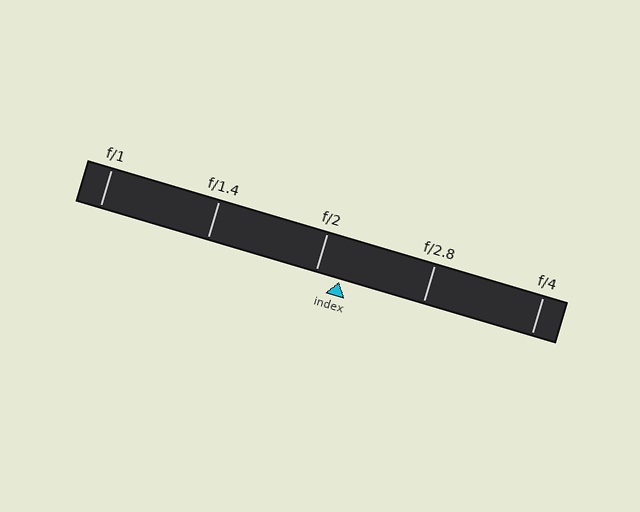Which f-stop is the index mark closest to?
The index mark is closest to f/2.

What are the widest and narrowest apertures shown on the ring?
The widest aperture shown is f/1 and the narrowest is f/4.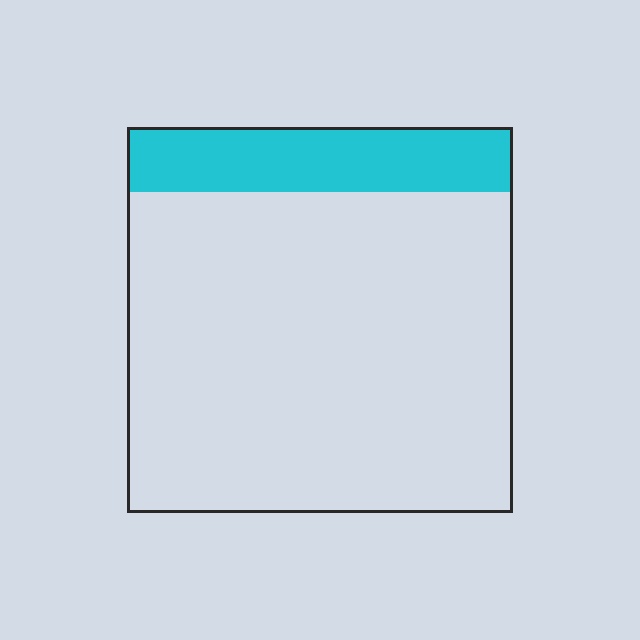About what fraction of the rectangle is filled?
About one sixth (1/6).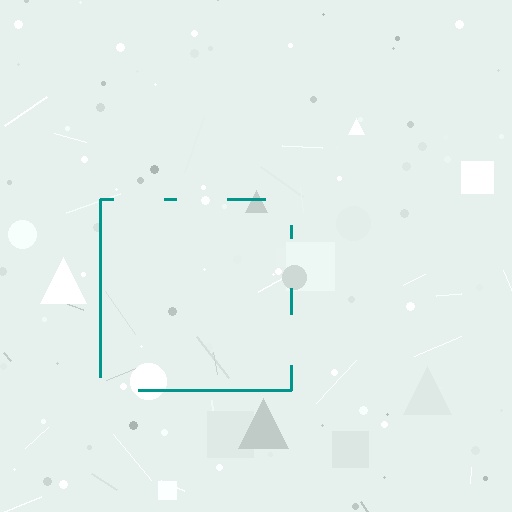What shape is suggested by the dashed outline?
The dashed outline suggests a square.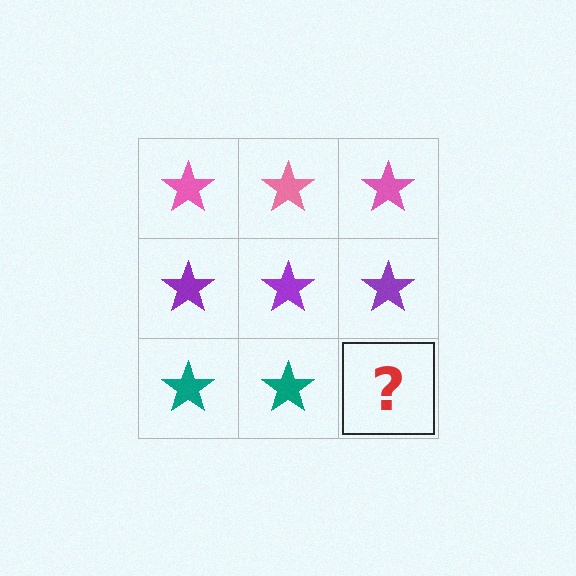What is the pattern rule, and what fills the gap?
The rule is that each row has a consistent color. The gap should be filled with a teal star.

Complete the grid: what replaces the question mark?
The question mark should be replaced with a teal star.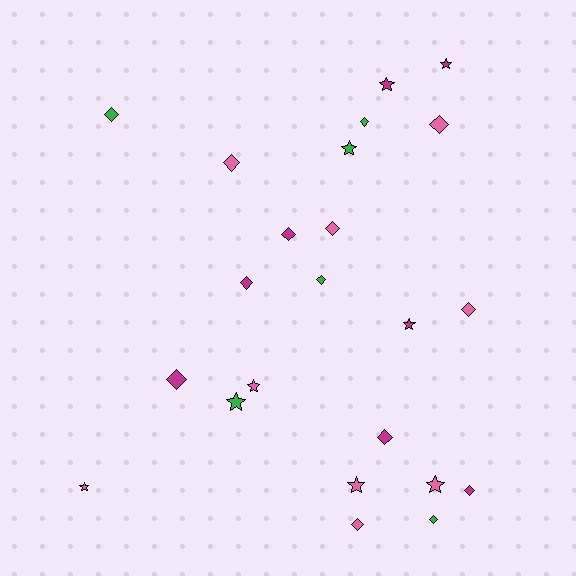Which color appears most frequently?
Pink, with 9 objects.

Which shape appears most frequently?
Diamond, with 14 objects.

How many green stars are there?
There are 2 green stars.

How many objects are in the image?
There are 23 objects.